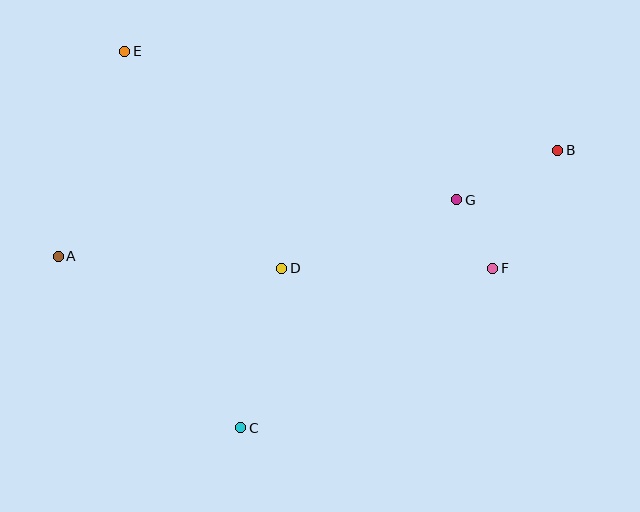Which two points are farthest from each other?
Points A and B are farthest from each other.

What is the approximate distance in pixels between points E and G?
The distance between E and G is approximately 364 pixels.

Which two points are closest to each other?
Points F and G are closest to each other.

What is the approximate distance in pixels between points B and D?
The distance between B and D is approximately 300 pixels.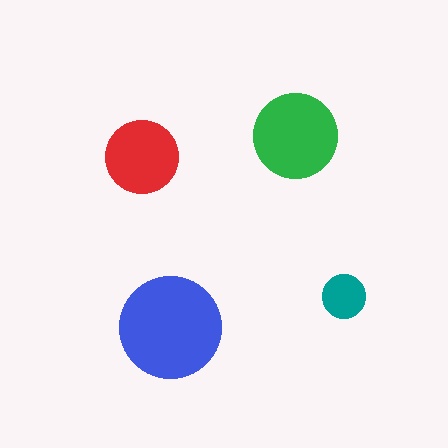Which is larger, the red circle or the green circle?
The green one.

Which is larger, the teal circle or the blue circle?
The blue one.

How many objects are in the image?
There are 4 objects in the image.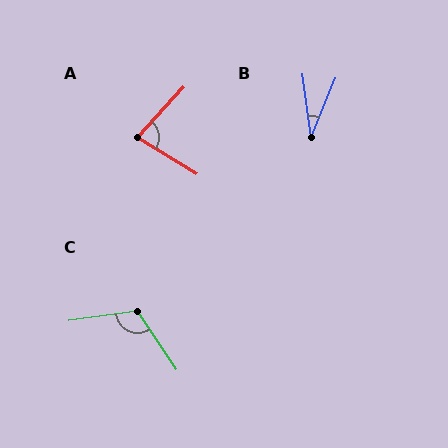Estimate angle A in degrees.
Approximately 79 degrees.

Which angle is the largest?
C, at approximately 116 degrees.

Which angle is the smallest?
B, at approximately 30 degrees.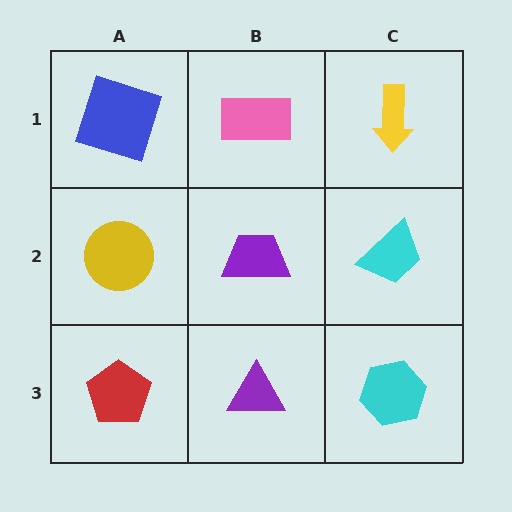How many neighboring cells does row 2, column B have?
4.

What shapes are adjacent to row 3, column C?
A cyan trapezoid (row 2, column C), a purple triangle (row 3, column B).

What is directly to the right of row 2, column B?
A cyan trapezoid.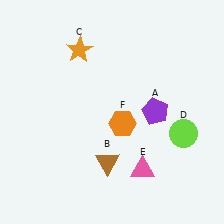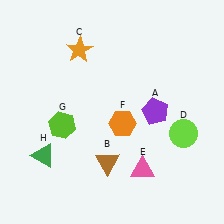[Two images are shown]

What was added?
A lime hexagon (G), a green triangle (H) were added in Image 2.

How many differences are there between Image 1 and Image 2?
There are 2 differences between the two images.